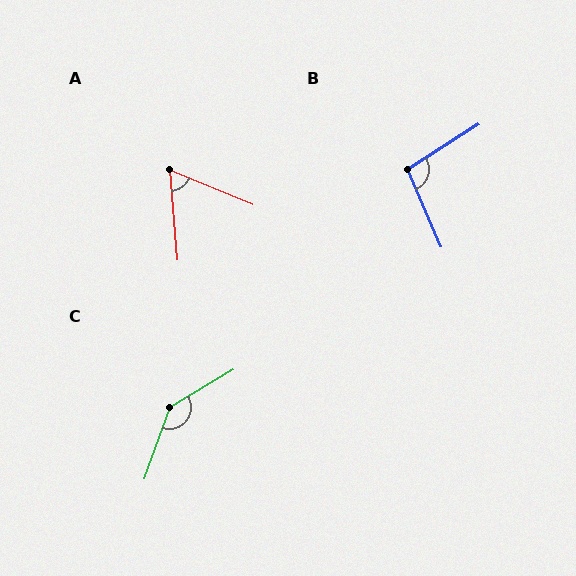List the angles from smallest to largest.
A (62°), B (100°), C (140°).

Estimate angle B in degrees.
Approximately 100 degrees.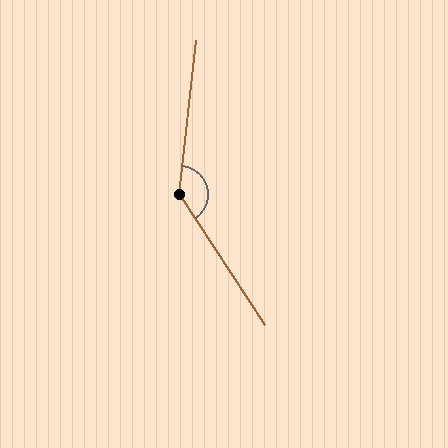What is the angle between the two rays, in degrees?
Approximately 140 degrees.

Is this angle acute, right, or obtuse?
It is obtuse.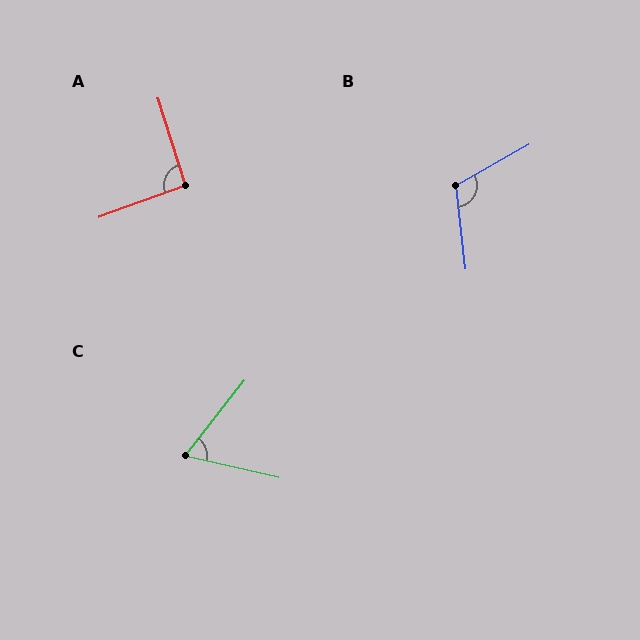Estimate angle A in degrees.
Approximately 93 degrees.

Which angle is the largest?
B, at approximately 113 degrees.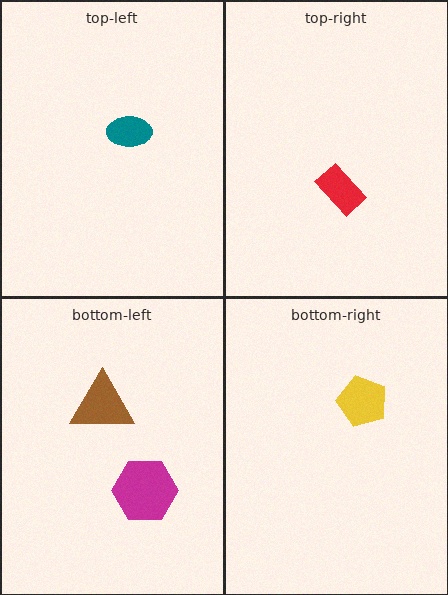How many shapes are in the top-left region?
1.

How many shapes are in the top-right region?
1.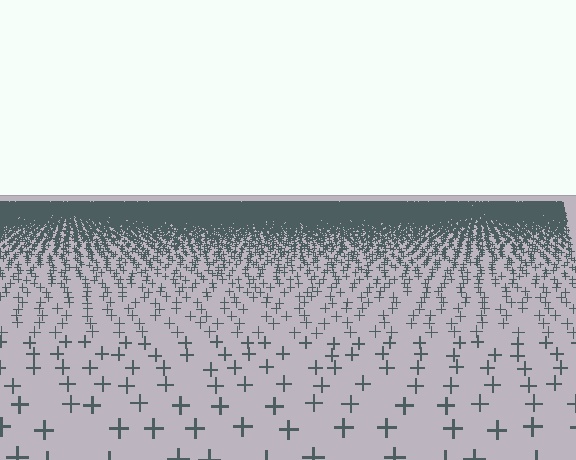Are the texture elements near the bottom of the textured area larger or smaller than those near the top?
Larger. Near the bottom, elements are closer to the viewer and appear at a bigger on-screen size.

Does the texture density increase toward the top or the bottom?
Density increases toward the top.